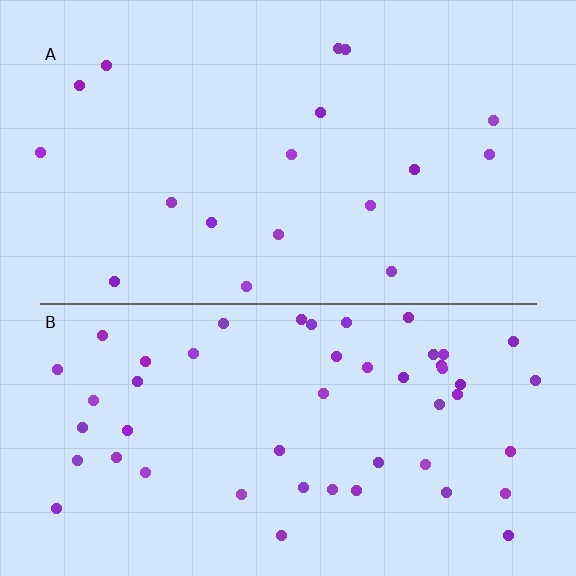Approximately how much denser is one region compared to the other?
Approximately 2.8× — region B over region A.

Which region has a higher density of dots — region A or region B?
B (the bottom).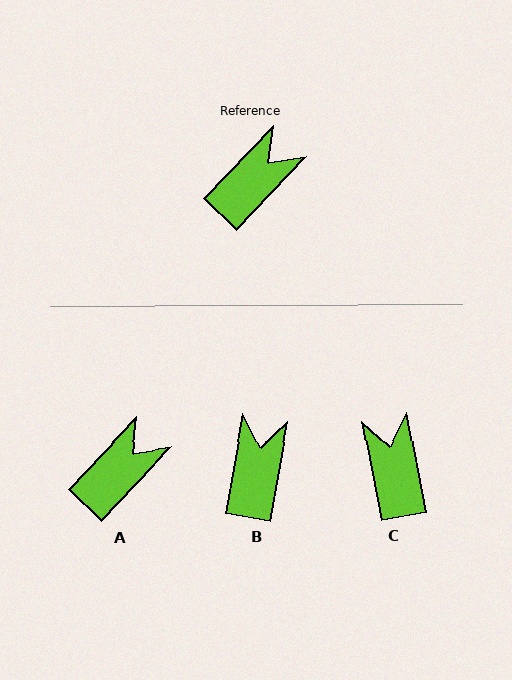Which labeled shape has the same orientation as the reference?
A.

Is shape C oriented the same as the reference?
No, it is off by about 54 degrees.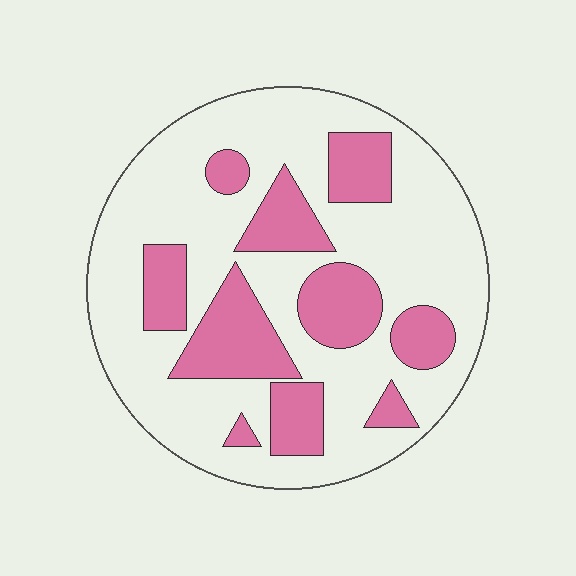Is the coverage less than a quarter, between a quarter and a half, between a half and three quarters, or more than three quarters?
Between a quarter and a half.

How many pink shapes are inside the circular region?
10.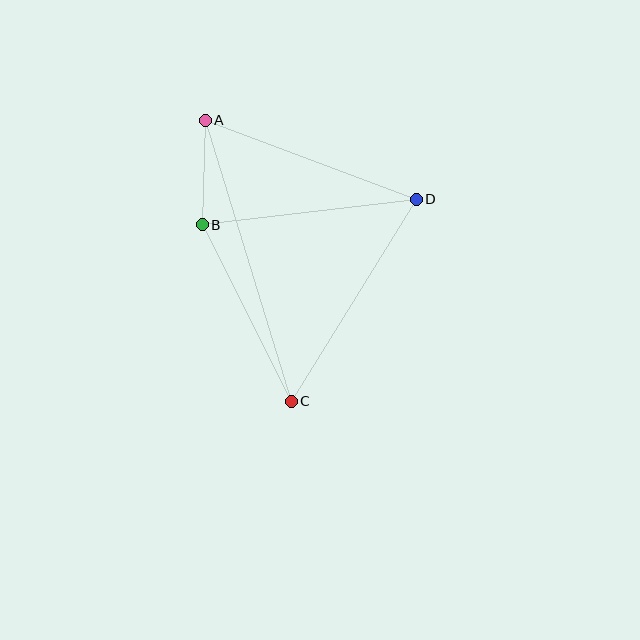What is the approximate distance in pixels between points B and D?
The distance between B and D is approximately 216 pixels.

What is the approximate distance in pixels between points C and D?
The distance between C and D is approximately 238 pixels.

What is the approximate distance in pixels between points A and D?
The distance between A and D is approximately 225 pixels.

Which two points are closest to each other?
Points A and B are closest to each other.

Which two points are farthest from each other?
Points A and C are farthest from each other.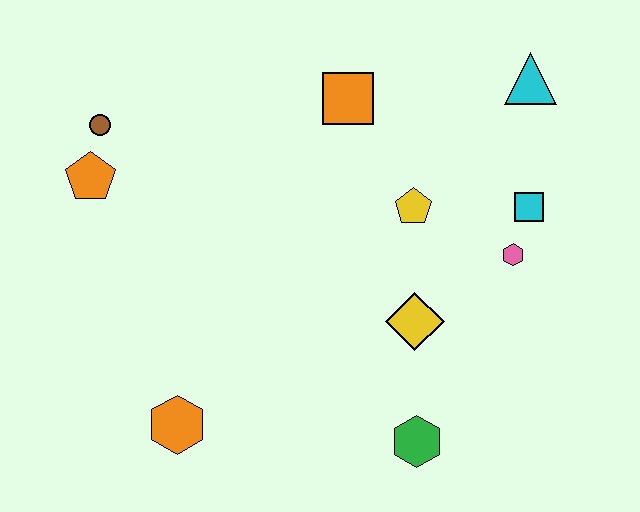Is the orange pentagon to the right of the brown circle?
No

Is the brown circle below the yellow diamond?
No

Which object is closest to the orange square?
The yellow pentagon is closest to the orange square.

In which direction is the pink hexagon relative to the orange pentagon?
The pink hexagon is to the right of the orange pentagon.